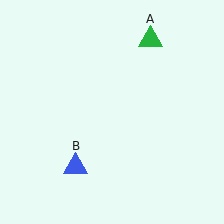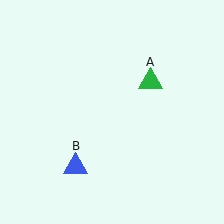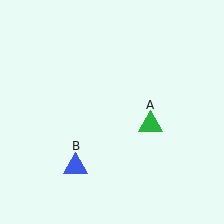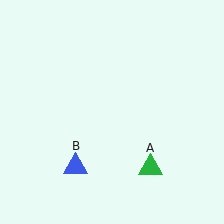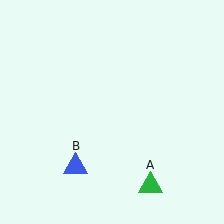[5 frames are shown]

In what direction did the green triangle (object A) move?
The green triangle (object A) moved down.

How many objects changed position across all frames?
1 object changed position: green triangle (object A).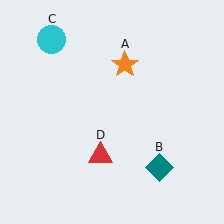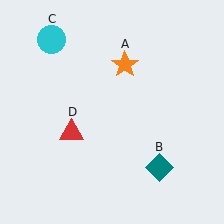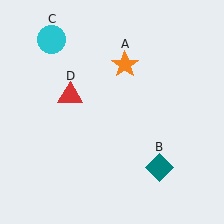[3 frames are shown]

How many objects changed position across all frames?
1 object changed position: red triangle (object D).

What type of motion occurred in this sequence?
The red triangle (object D) rotated clockwise around the center of the scene.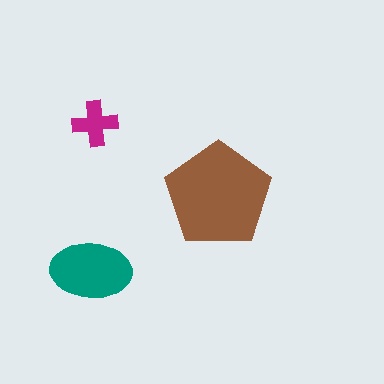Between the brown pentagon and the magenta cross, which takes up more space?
The brown pentagon.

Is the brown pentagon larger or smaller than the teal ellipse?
Larger.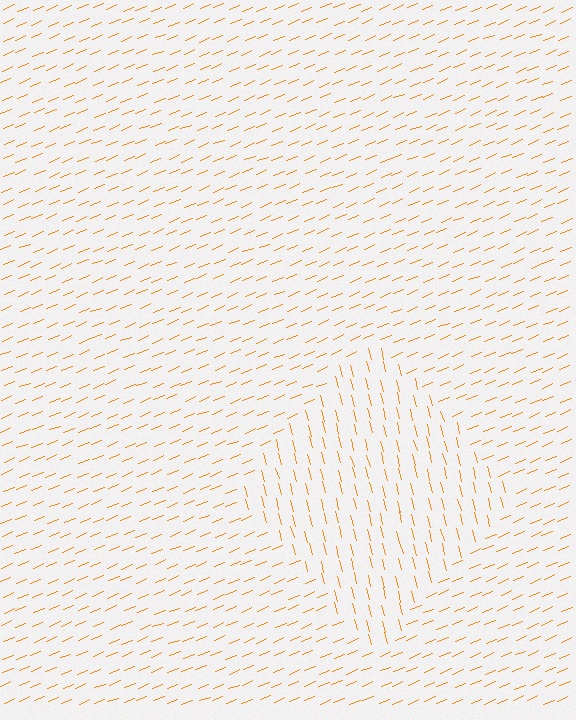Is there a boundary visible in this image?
Yes, there is a texture boundary formed by a change in line orientation.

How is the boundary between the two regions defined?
The boundary is defined purely by a change in line orientation (approximately 82 degrees difference). All lines are the same color and thickness.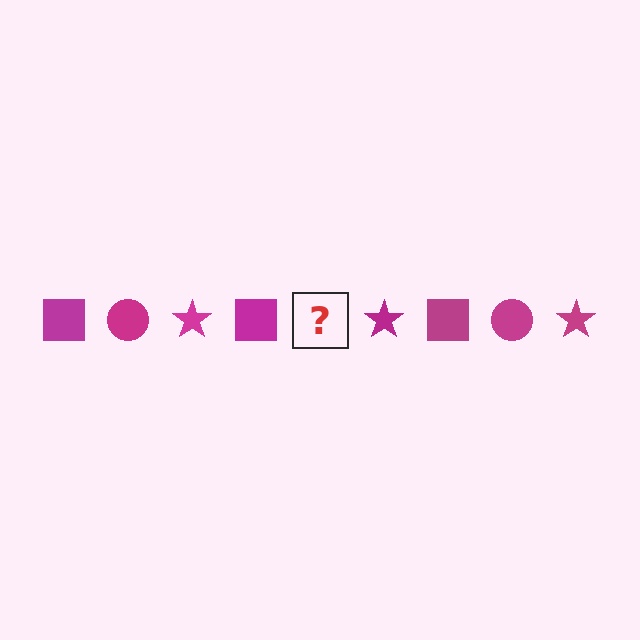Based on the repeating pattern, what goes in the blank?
The blank should be a magenta circle.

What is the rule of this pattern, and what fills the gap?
The rule is that the pattern cycles through square, circle, star shapes in magenta. The gap should be filled with a magenta circle.